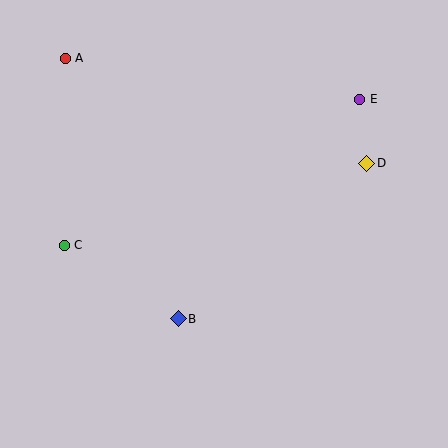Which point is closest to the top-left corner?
Point A is closest to the top-left corner.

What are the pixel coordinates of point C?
Point C is at (64, 245).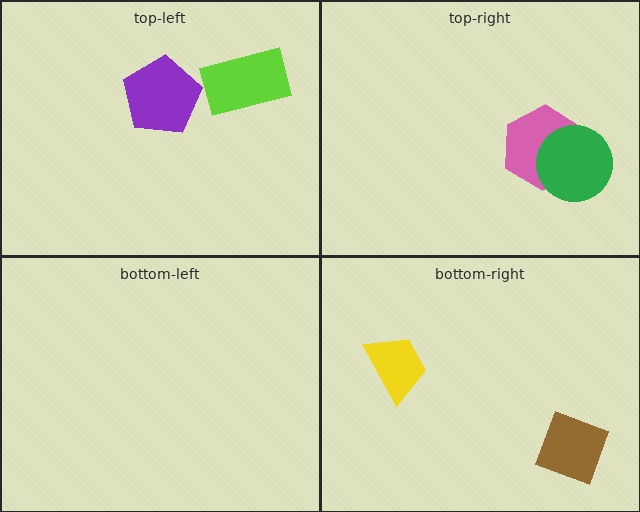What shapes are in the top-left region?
The purple pentagon, the lime rectangle.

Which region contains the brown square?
The bottom-right region.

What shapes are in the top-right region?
The pink hexagon, the green circle.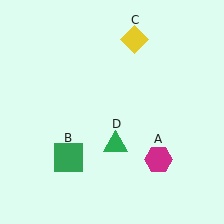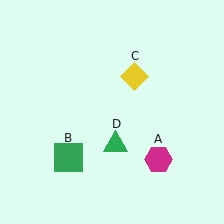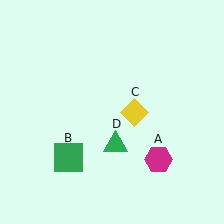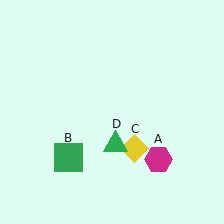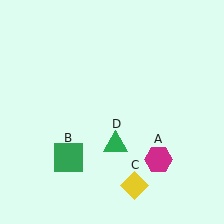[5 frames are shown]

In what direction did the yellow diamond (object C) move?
The yellow diamond (object C) moved down.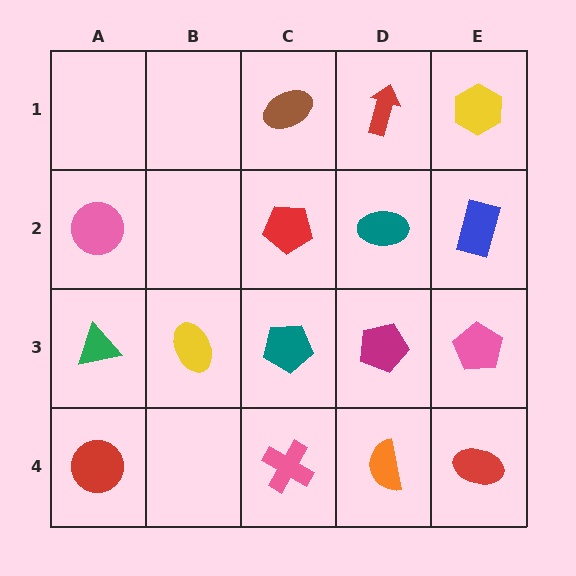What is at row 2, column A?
A pink circle.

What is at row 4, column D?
An orange semicircle.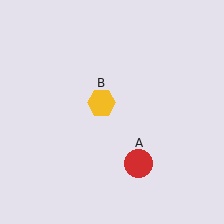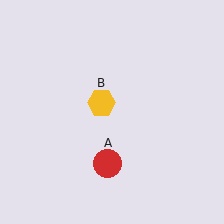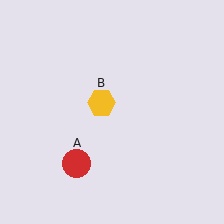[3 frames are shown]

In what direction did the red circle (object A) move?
The red circle (object A) moved left.